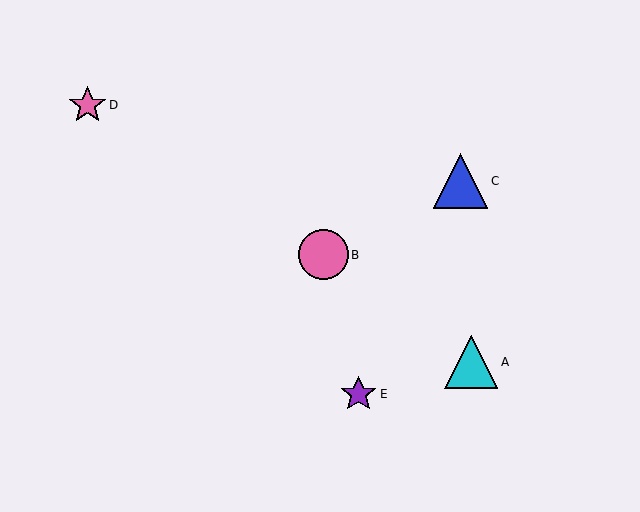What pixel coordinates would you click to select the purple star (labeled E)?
Click at (359, 394) to select the purple star E.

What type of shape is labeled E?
Shape E is a purple star.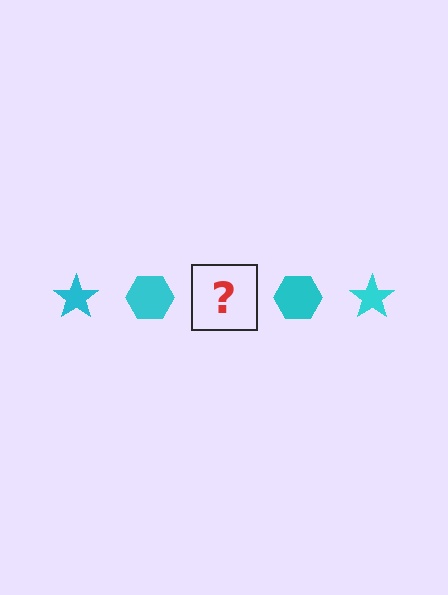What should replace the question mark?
The question mark should be replaced with a cyan star.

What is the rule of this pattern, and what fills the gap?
The rule is that the pattern cycles through star, hexagon shapes in cyan. The gap should be filled with a cyan star.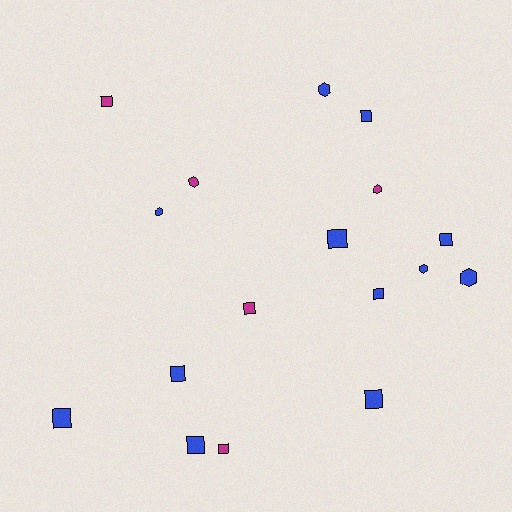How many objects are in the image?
There are 17 objects.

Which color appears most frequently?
Blue, with 12 objects.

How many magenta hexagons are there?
There are 2 magenta hexagons.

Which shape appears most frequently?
Square, with 11 objects.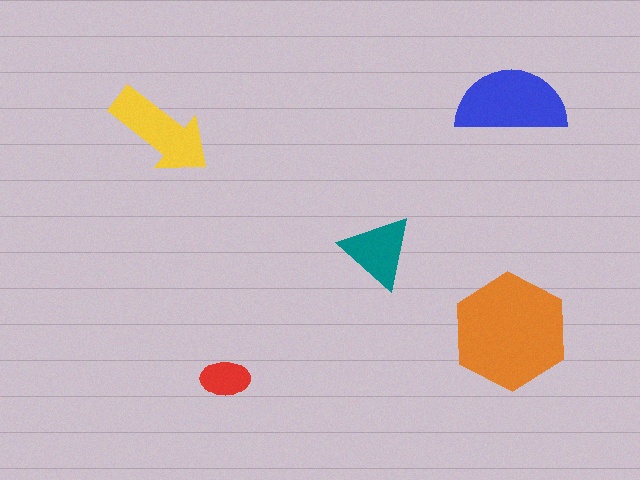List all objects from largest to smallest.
The orange hexagon, the blue semicircle, the yellow arrow, the teal triangle, the red ellipse.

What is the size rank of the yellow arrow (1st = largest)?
3rd.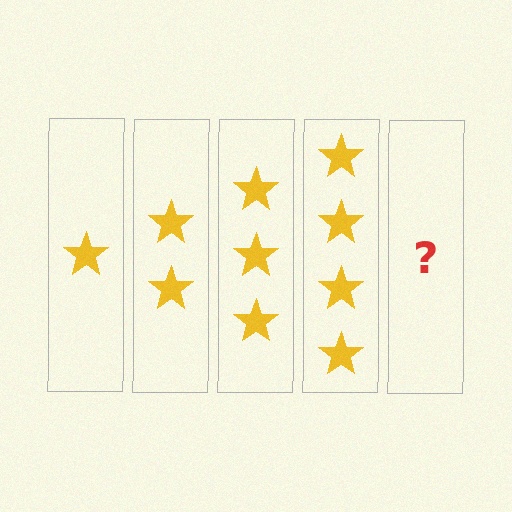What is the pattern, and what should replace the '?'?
The pattern is that each step adds one more star. The '?' should be 5 stars.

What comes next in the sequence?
The next element should be 5 stars.